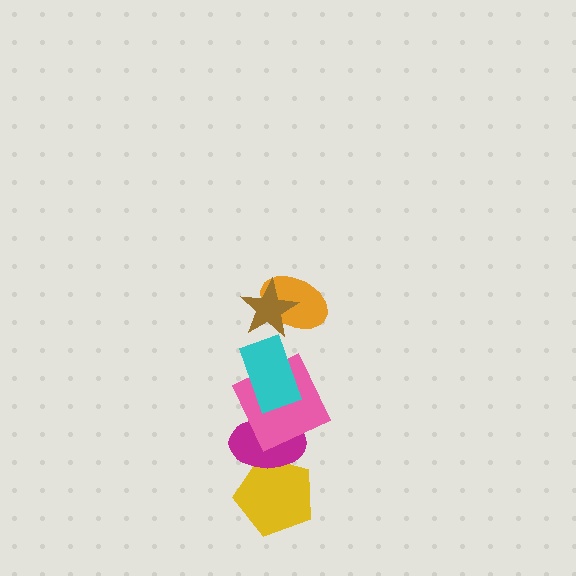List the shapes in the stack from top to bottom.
From top to bottom: the brown star, the orange ellipse, the cyan rectangle, the pink square, the magenta ellipse, the yellow pentagon.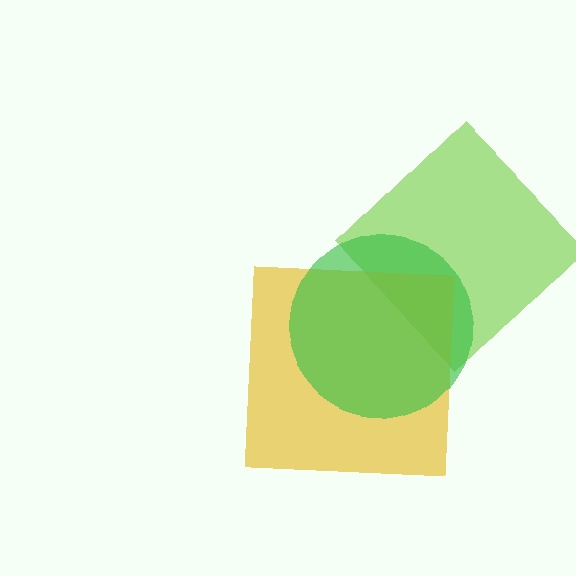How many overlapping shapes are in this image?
There are 3 overlapping shapes in the image.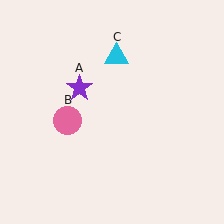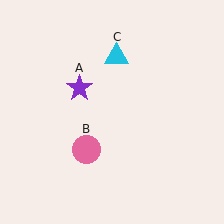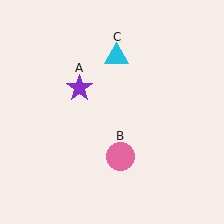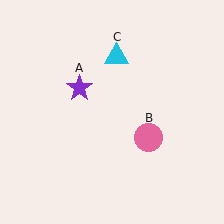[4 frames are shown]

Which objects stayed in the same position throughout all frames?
Purple star (object A) and cyan triangle (object C) remained stationary.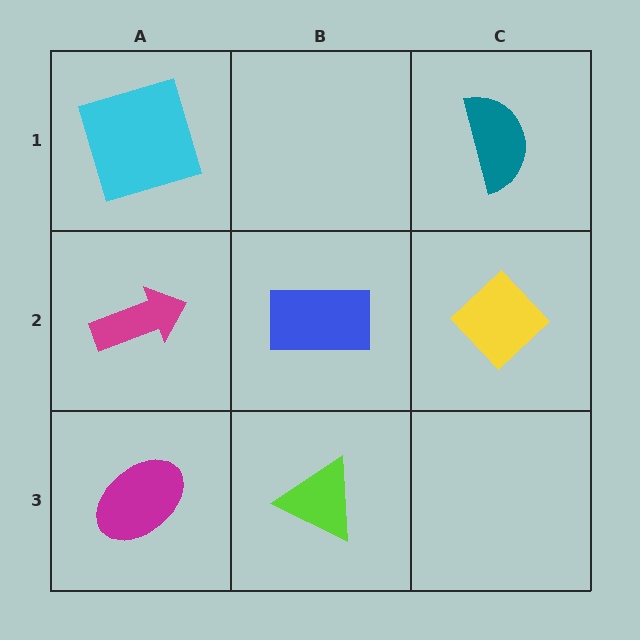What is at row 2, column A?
A magenta arrow.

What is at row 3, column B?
A lime triangle.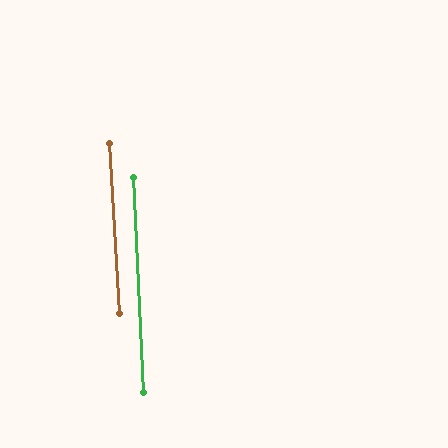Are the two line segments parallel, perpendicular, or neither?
Parallel — their directions differ by only 0.8°.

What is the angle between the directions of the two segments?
Approximately 1 degree.